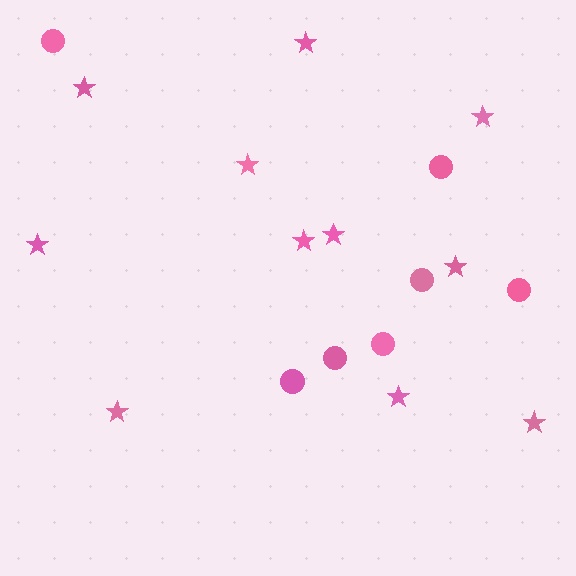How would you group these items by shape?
There are 2 groups: one group of stars (11) and one group of circles (7).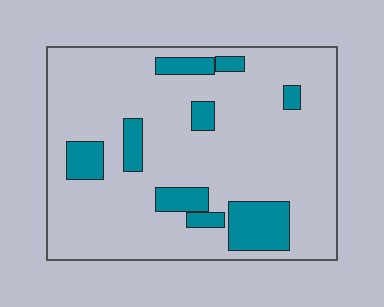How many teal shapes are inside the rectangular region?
9.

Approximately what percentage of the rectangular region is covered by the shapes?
Approximately 15%.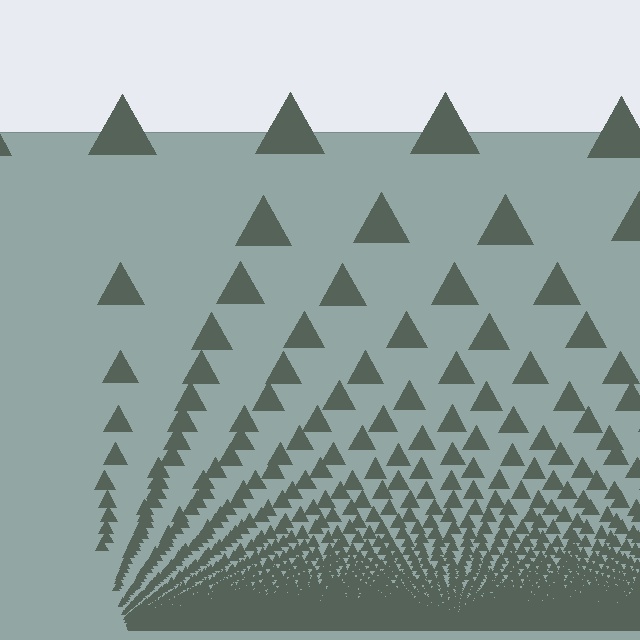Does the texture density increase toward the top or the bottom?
Density increases toward the bottom.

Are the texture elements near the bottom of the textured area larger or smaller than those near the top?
Smaller. The gradient is inverted — elements near the bottom are smaller and denser.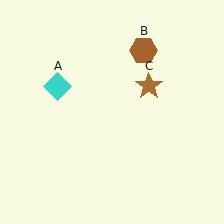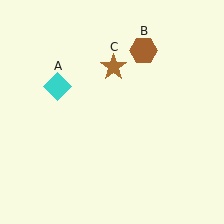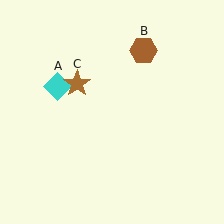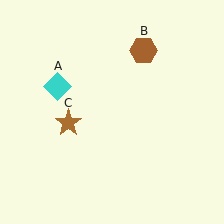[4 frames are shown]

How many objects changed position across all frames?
1 object changed position: brown star (object C).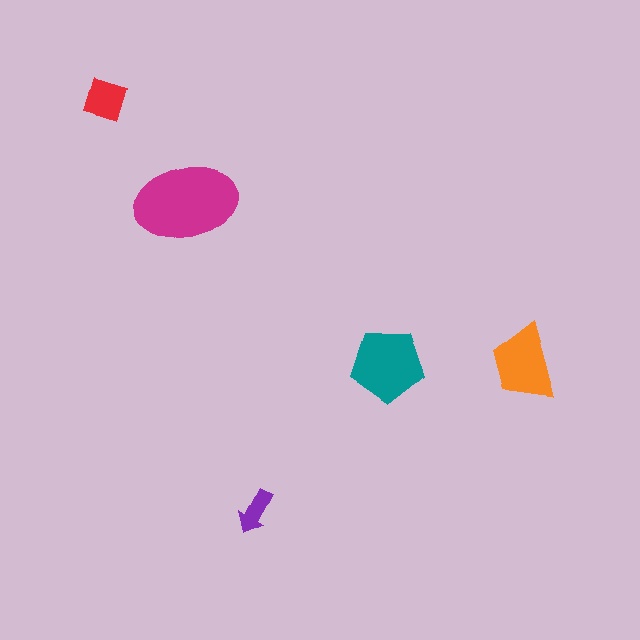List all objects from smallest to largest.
The purple arrow, the red diamond, the orange trapezoid, the teal pentagon, the magenta ellipse.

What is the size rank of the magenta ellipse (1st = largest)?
1st.